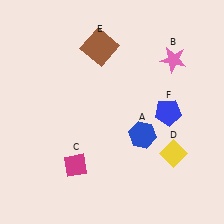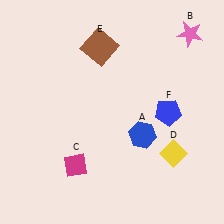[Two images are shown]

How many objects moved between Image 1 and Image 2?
1 object moved between the two images.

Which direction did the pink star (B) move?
The pink star (B) moved up.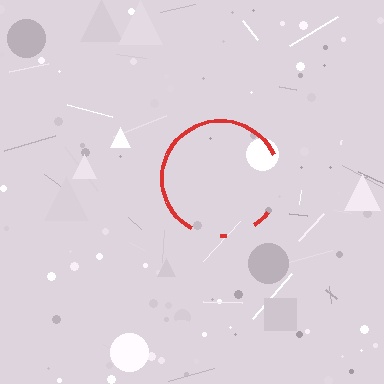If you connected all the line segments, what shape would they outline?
They would outline a circle.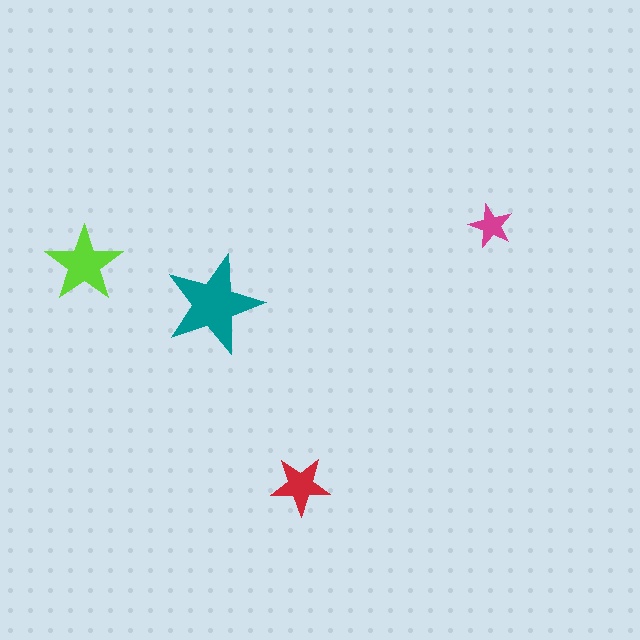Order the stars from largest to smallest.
the teal one, the lime one, the red one, the magenta one.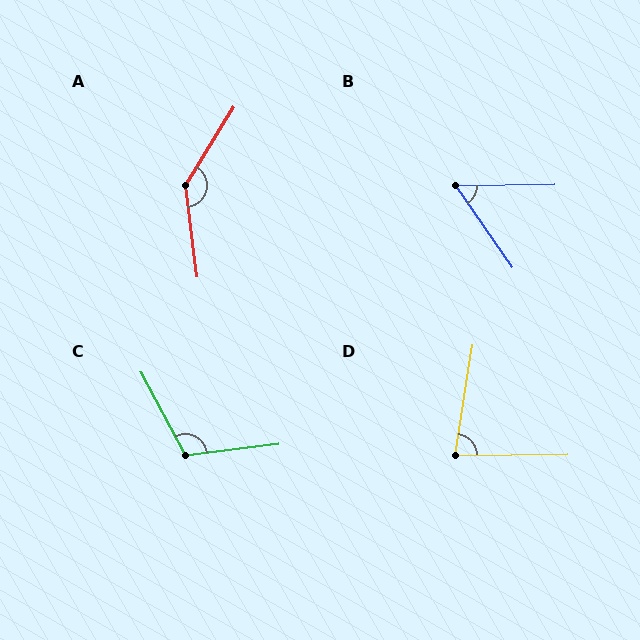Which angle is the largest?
A, at approximately 141 degrees.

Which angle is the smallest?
B, at approximately 57 degrees.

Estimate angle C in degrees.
Approximately 111 degrees.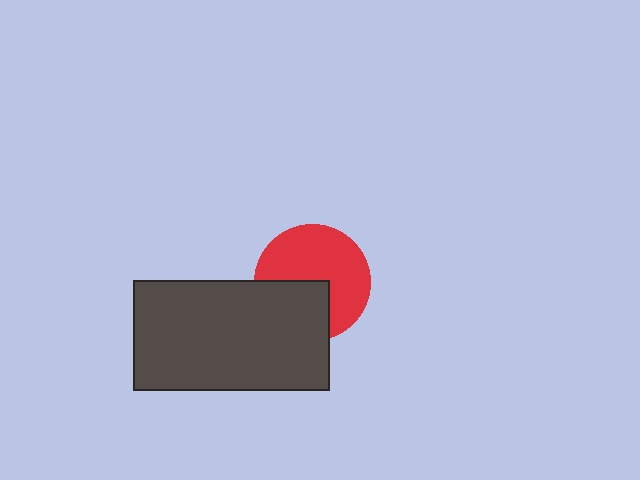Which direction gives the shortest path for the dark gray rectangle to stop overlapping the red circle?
Moving toward the lower-left gives the shortest separation.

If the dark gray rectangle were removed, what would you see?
You would see the complete red circle.